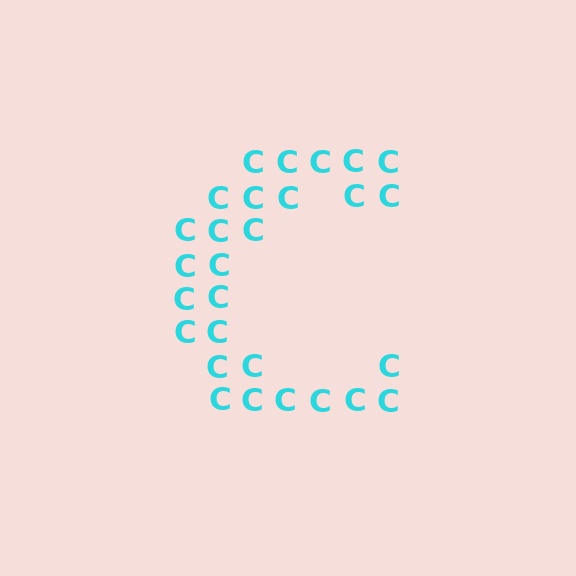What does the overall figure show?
The overall figure shows the letter C.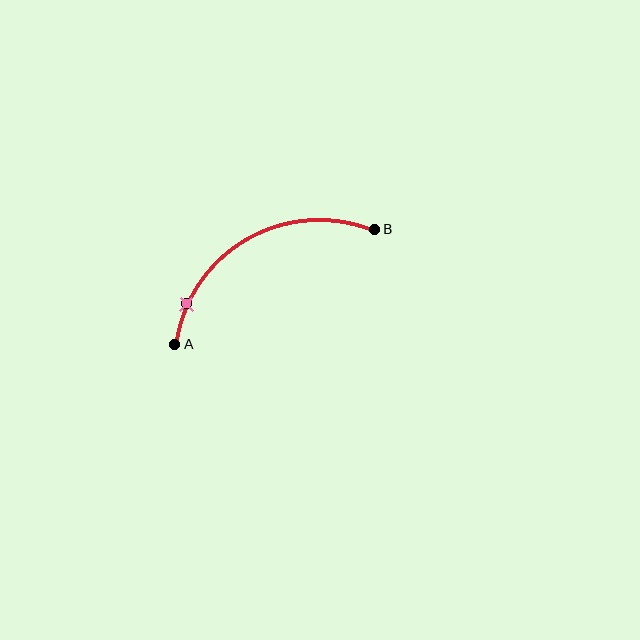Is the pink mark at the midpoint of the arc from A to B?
No. The pink mark lies on the arc but is closer to endpoint A. The arc midpoint would be at the point on the curve equidistant along the arc from both A and B.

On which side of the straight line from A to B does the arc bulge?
The arc bulges above the straight line connecting A and B.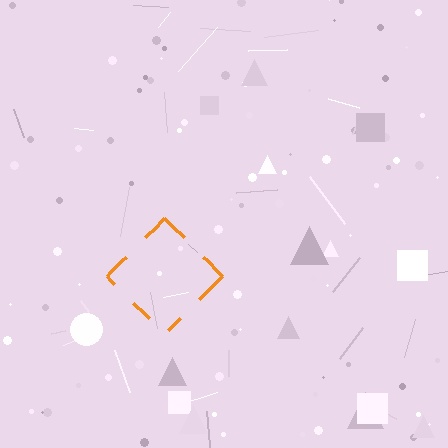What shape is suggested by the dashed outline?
The dashed outline suggests a diamond.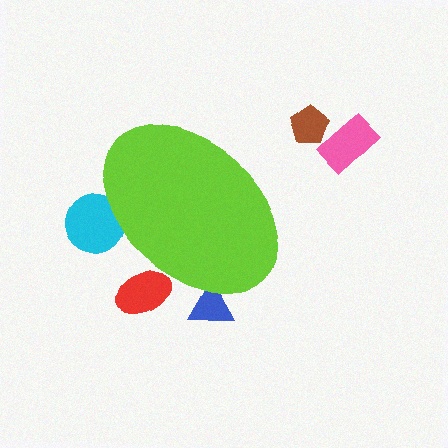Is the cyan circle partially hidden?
Yes, the cyan circle is partially hidden behind the lime ellipse.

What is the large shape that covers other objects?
A lime ellipse.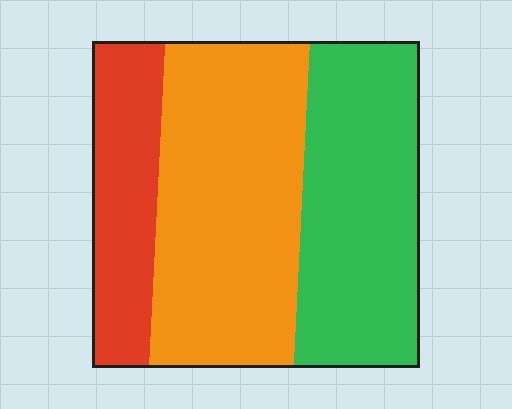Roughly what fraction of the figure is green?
Green covers 36% of the figure.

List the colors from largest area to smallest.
From largest to smallest: orange, green, red.